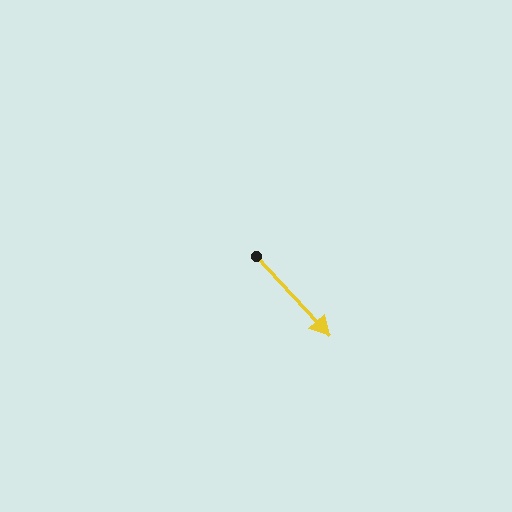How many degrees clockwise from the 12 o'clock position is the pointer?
Approximately 137 degrees.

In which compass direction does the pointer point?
Southeast.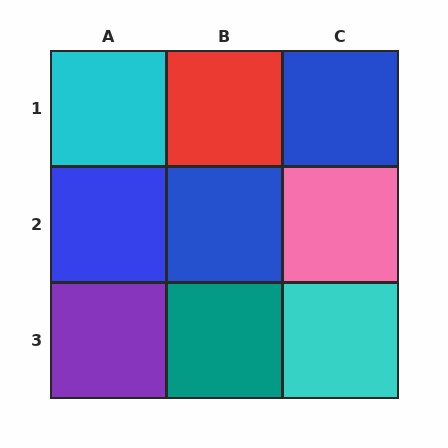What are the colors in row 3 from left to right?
Purple, teal, cyan.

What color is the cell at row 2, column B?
Blue.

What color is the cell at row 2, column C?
Pink.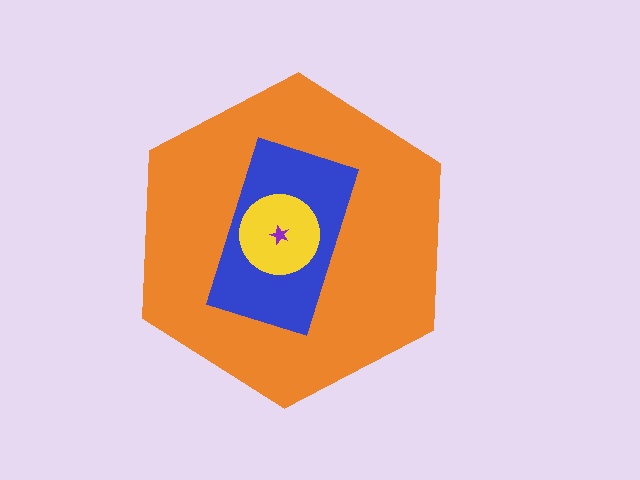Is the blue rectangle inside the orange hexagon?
Yes.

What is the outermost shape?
The orange hexagon.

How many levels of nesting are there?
4.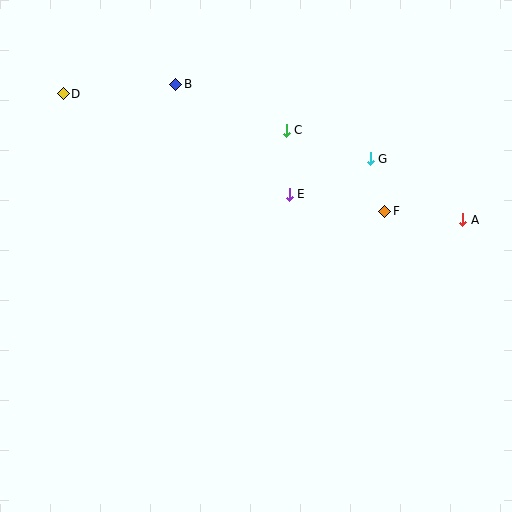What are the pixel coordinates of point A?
Point A is at (463, 220).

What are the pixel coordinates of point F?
Point F is at (385, 211).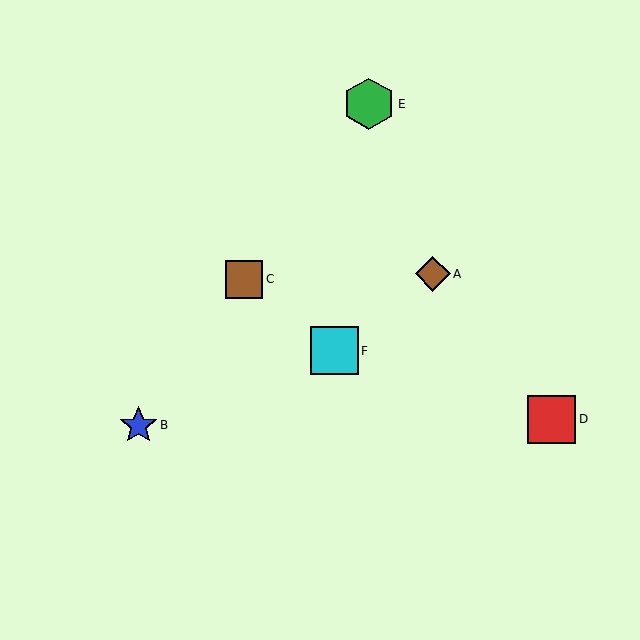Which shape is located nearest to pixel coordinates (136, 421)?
The blue star (labeled B) at (138, 425) is nearest to that location.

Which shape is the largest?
The green hexagon (labeled E) is the largest.